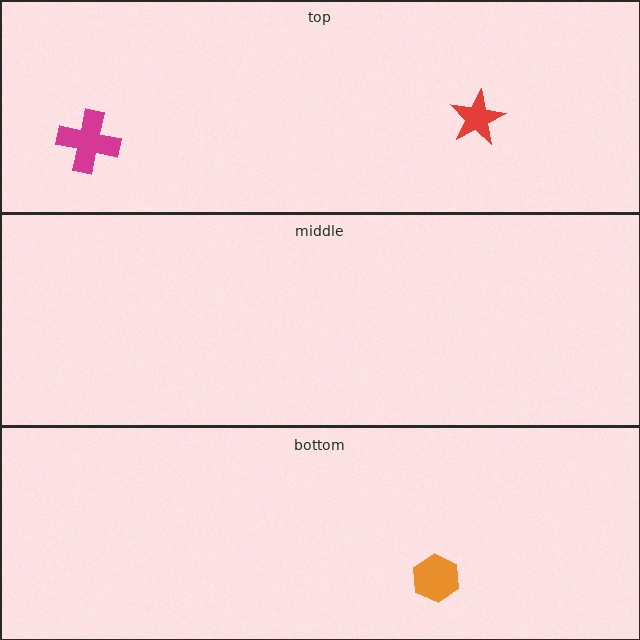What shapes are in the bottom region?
The orange hexagon.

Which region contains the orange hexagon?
The bottom region.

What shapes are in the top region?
The magenta cross, the red star.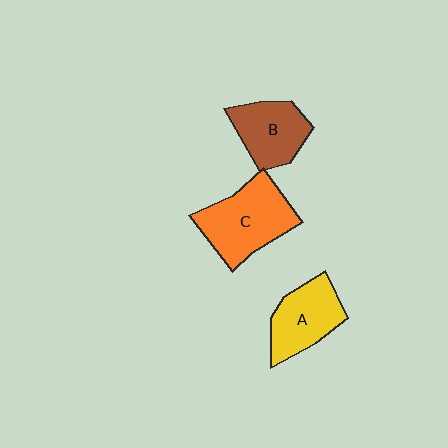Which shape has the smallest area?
Shape B (brown).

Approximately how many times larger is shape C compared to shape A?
Approximately 1.3 times.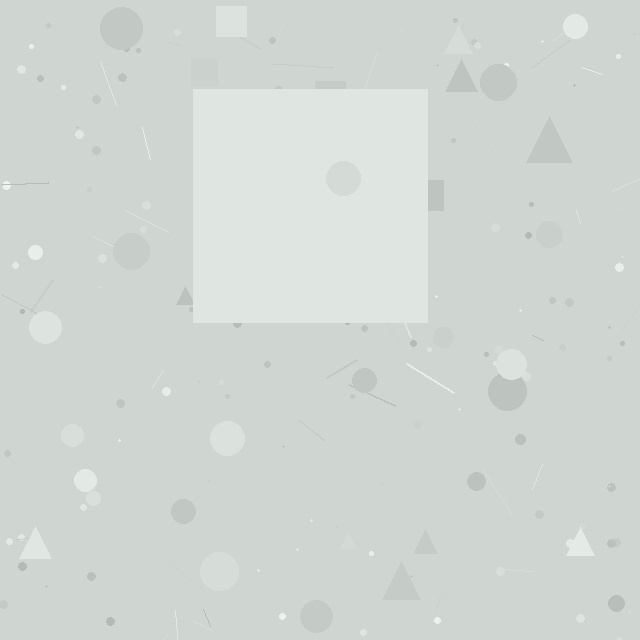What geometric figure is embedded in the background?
A square is embedded in the background.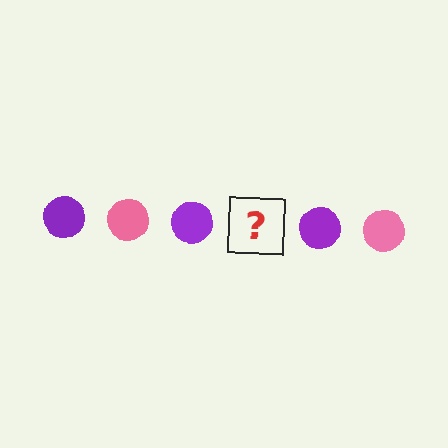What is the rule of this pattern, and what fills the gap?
The rule is that the pattern cycles through purple, pink circles. The gap should be filled with a pink circle.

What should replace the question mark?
The question mark should be replaced with a pink circle.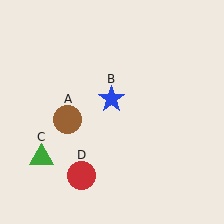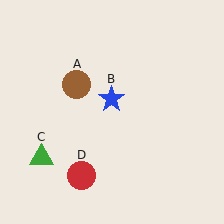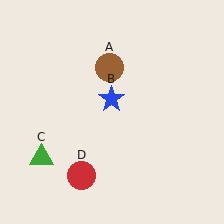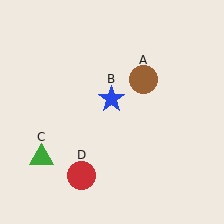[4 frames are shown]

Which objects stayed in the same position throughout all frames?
Blue star (object B) and green triangle (object C) and red circle (object D) remained stationary.